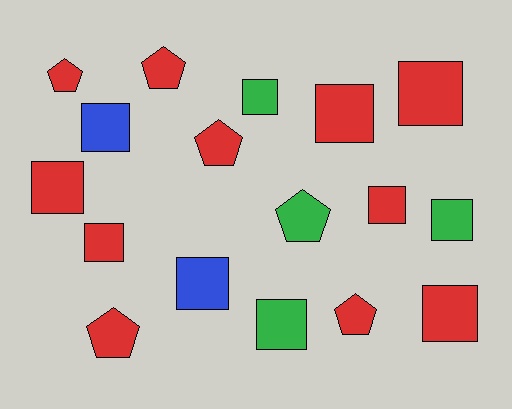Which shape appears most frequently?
Square, with 11 objects.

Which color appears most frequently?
Red, with 11 objects.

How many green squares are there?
There are 3 green squares.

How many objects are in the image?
There are 17 objects.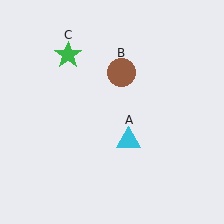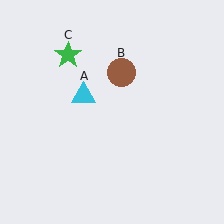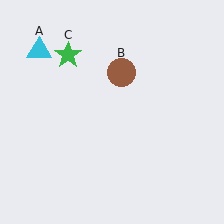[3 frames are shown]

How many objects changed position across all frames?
1 object changed position: cyan triangle (object A).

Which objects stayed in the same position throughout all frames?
Brown circle (object B) and green star (object C) remained stationary.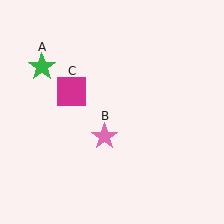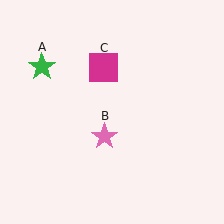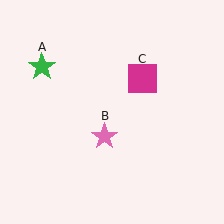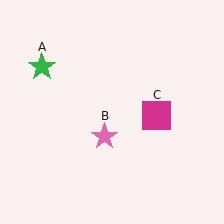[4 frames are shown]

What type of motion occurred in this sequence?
The magenta square (object C) rotated clockwise around the center of the scene.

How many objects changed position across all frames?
1 object changed position: magenta square (object C).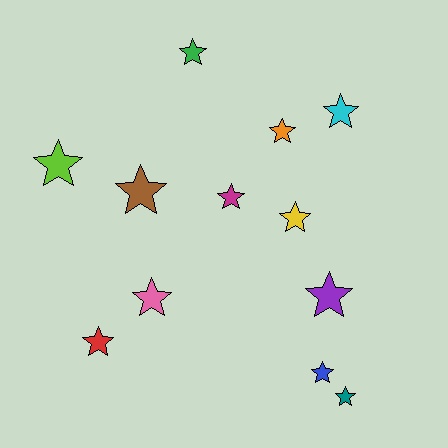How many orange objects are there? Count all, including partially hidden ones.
There is 1 orange object.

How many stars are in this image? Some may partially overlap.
There are 12 stars.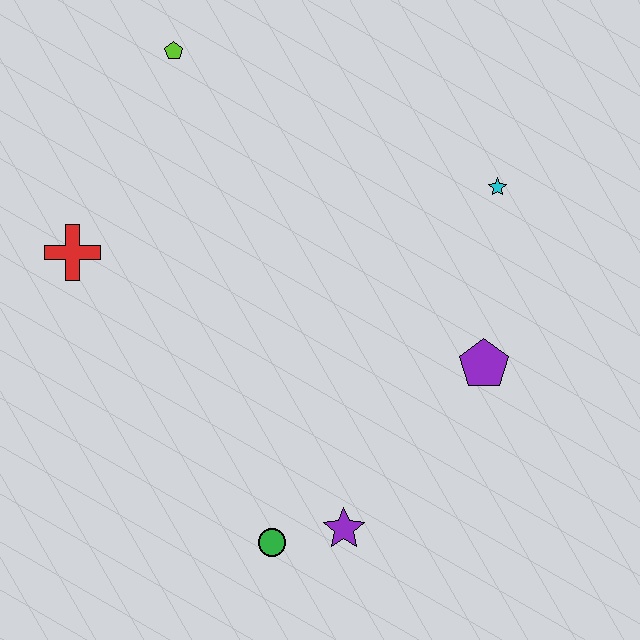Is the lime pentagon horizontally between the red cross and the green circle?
Yes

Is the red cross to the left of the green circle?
Yes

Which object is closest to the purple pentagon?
The cyan star is closest to the purple pentagon.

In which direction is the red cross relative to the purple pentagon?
The red cross is to the left of the purple pentagon.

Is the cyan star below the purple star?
No